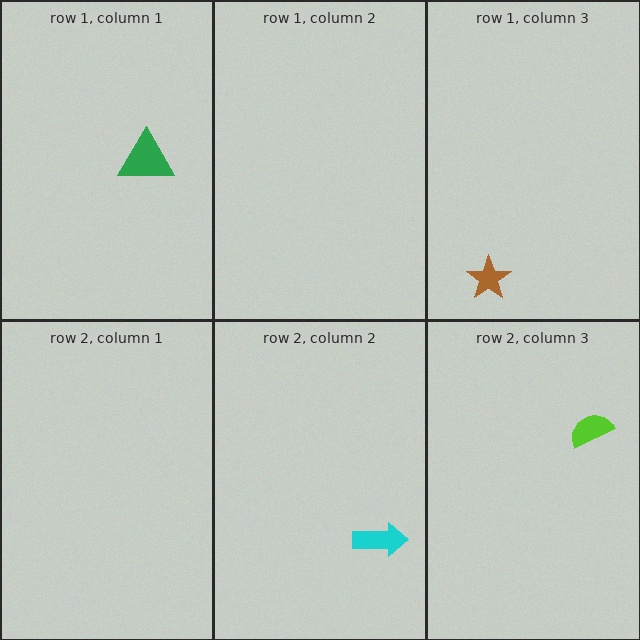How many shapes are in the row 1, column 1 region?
1.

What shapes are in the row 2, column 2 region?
The cyan arrow.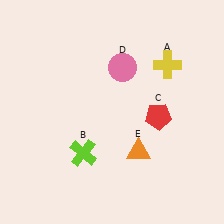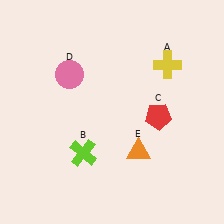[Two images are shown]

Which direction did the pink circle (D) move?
The pink circle (D) moved left.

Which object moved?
The pink circle (D) moved left.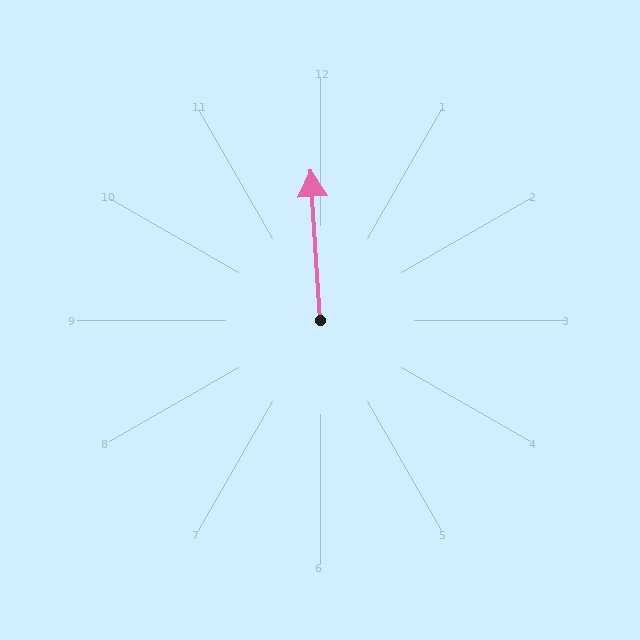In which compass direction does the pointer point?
North.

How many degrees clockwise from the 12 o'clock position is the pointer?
Approximately 357 degrees.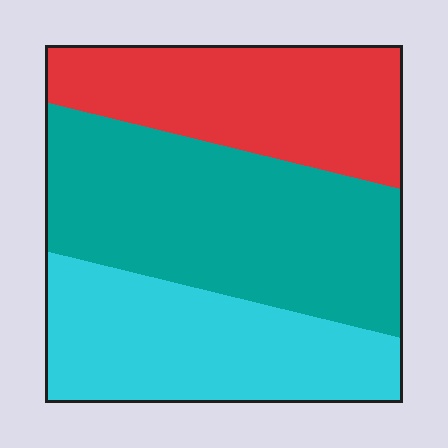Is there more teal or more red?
Teal.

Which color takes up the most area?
Teal, at roughly 40%.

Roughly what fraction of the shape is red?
Red takes up between a sixth and a third of the shape.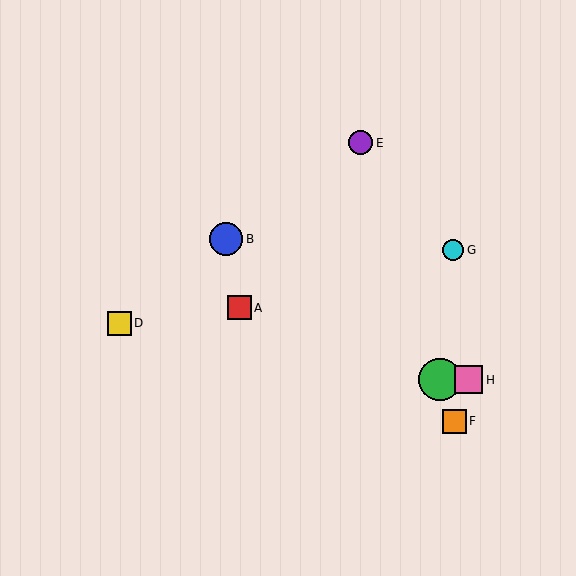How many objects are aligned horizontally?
2 objects (C, H) are aligned horizontally.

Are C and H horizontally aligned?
Yes, both are at y≈380.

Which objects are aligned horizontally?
Objects C, H are aligned horizontally.